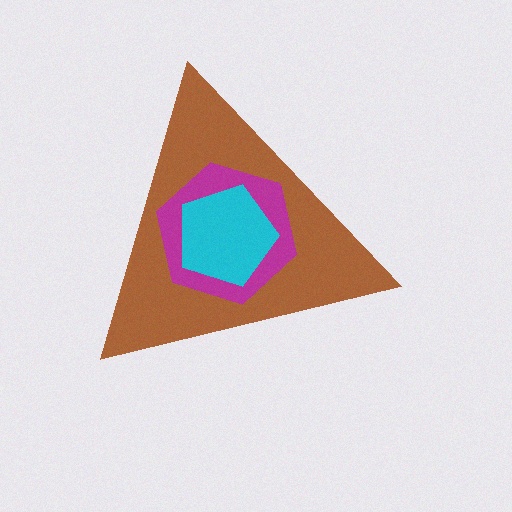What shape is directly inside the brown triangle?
The magenta hexagon.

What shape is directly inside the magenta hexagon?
The cyan pentagon.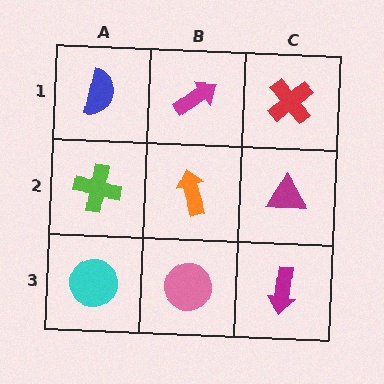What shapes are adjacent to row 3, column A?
A lime cross (row 2, column A), a pink circle (row 3, column B).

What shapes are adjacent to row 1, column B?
An orange arrow (row 2, column B), a blue semicircle (row 1, column A), a red cross (row 1, column C).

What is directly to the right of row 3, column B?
A magenta arrow.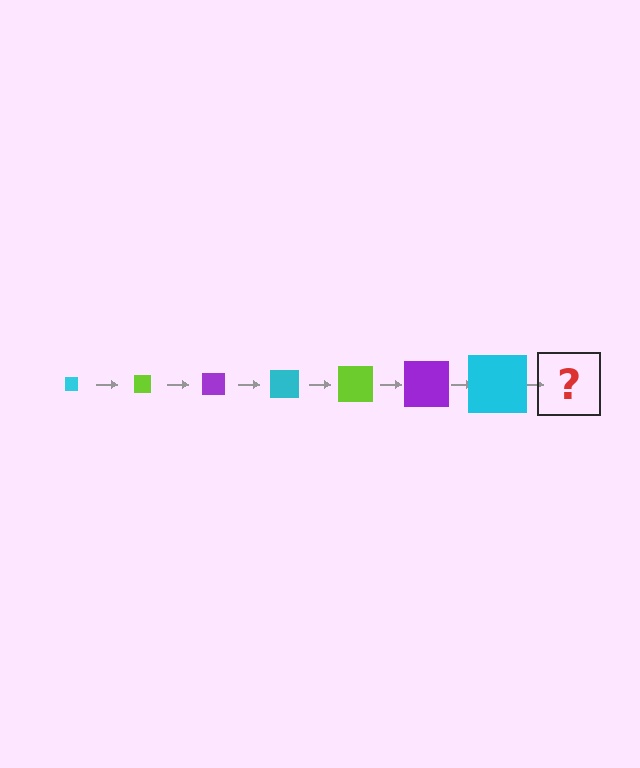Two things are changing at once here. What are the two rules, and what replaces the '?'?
The two rules are that the square grows larger each step and the color cycles through cyan, lime, and purple. The '?' should be a lime square, larger than the previous one.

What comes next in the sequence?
The next element should be a lime square, larger than the previous one.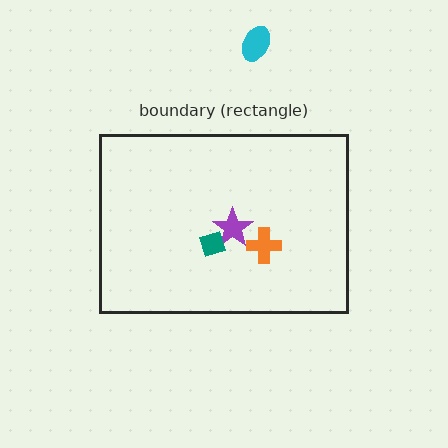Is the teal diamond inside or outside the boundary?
Inside.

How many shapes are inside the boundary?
3 inside, 1 outside.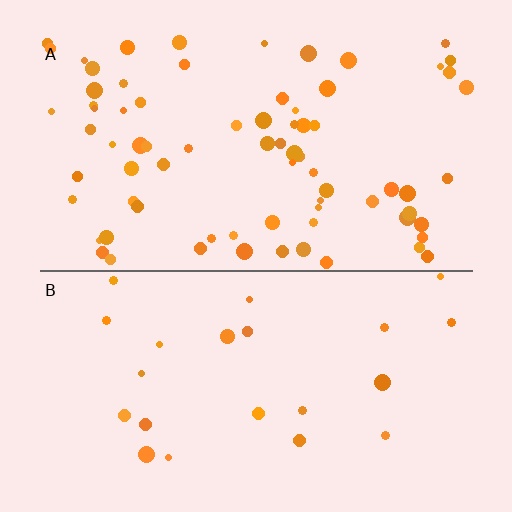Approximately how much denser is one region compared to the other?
Approximately 3.4× — region A over region B.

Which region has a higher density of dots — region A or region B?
A (the top).